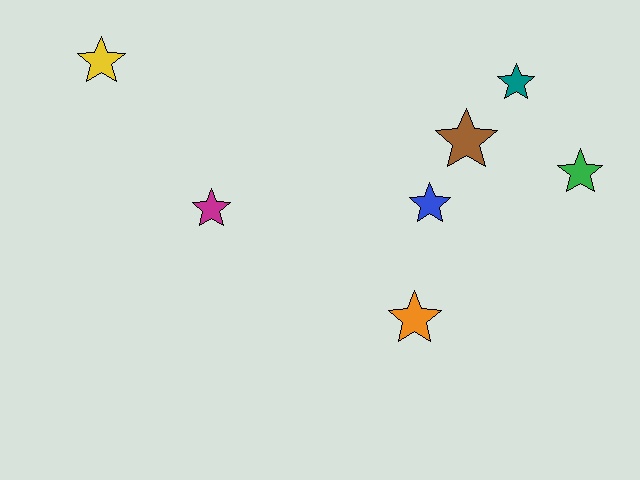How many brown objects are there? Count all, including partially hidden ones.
There is 1 brown object.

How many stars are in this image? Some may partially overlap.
There are 7 stars.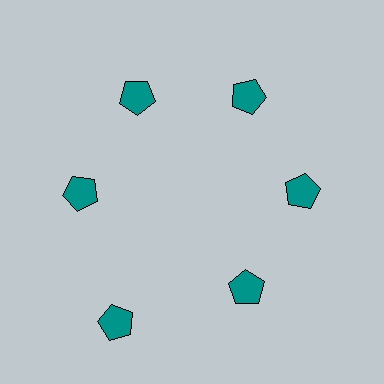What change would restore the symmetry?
The symmetry would be restored by moving it inward, back onto the ring so that all 6 pentagons sit at equal angles and equal distance from the center.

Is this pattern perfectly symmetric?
No. The 6 teal pentagons are arranged in a ring, but one element near the 7 o'clock position is pushed outward from the center, breaking the 6-fold rotational symmetry.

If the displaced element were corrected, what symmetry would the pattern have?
It would have 6-fold rotational symmetry — the pattern would map onto itself every 60 degrees.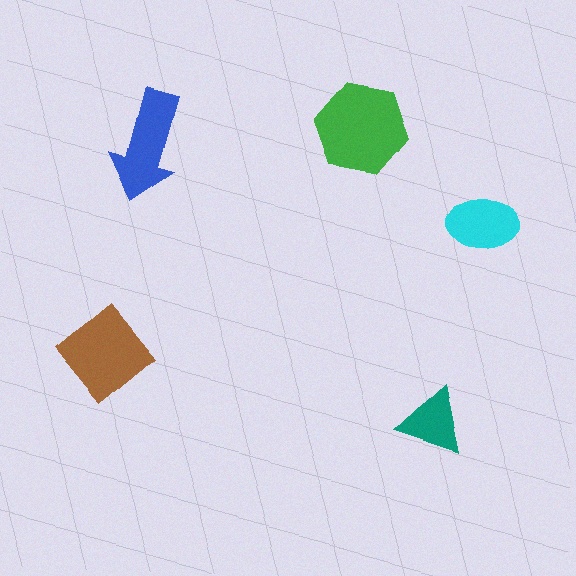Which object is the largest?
The green hexagon.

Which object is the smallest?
The teal triangle.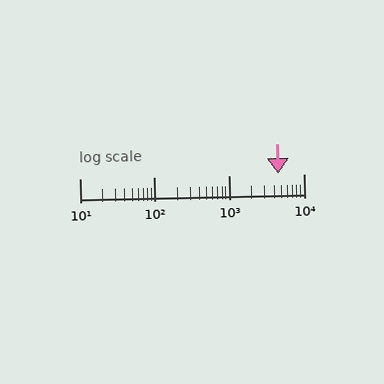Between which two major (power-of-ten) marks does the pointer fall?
The pointer is between 1000 and 10000.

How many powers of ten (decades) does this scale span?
The scale spans 3 decades, from 10 to 10000.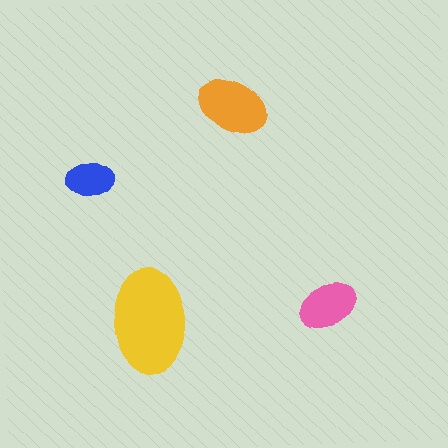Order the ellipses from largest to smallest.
the yellow one, the orange one, the pink one, the blue one.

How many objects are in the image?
There are 4 objects in the image.